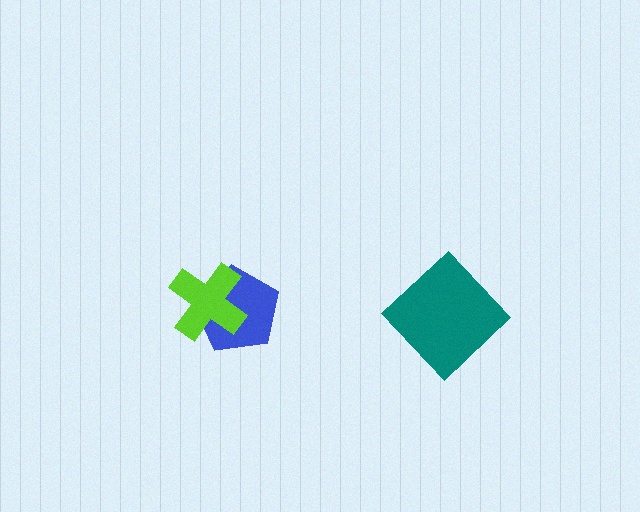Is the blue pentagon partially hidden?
Yes, it is partially covered by another shape.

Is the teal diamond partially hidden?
No, no other shape covers it.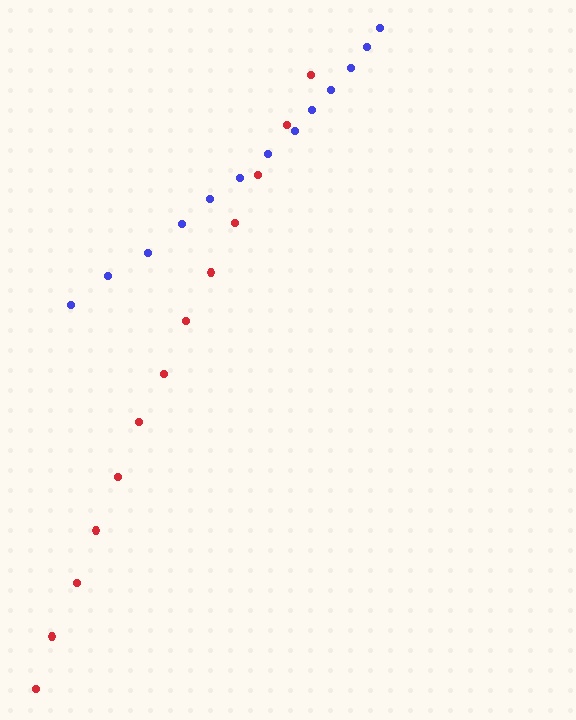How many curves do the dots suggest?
There are 2 distinct paths.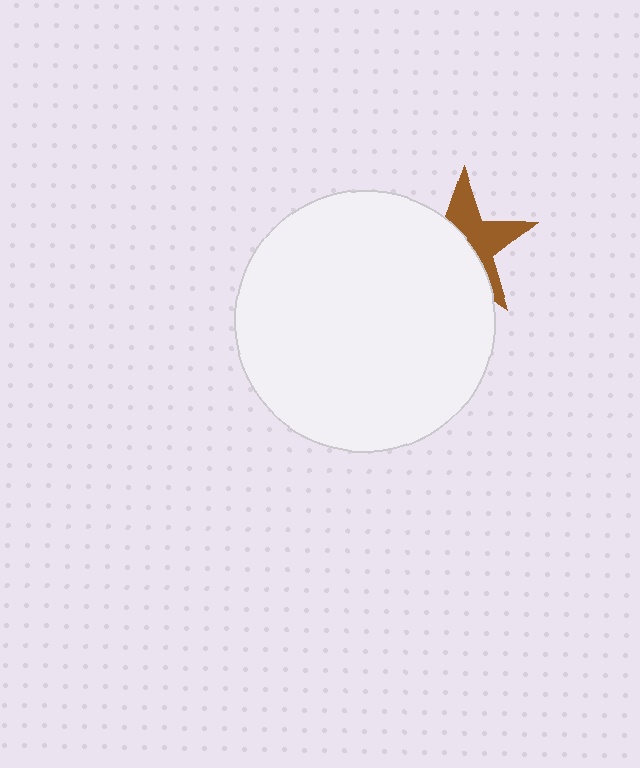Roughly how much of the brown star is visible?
A small part of it is visible (roughly 45%).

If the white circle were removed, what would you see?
You would see the complete brown star.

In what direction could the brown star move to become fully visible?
The brown star could move toward the upper-right. That would shift it out from behind the white circle entirely.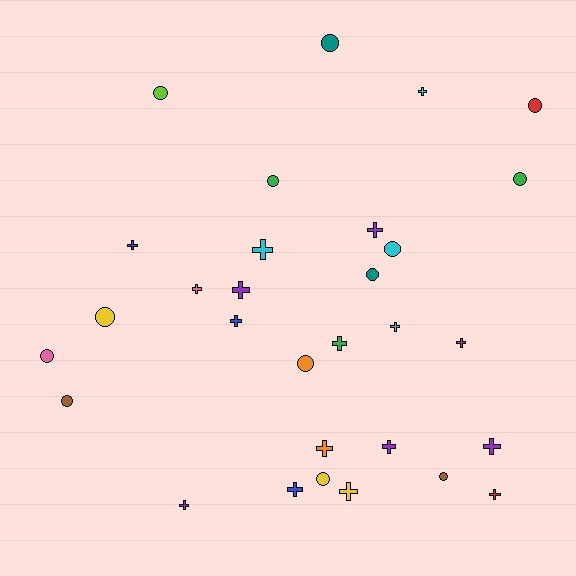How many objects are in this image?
There are 30 objects.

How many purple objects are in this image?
There are 5 purple objects.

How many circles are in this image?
There are 13 circles.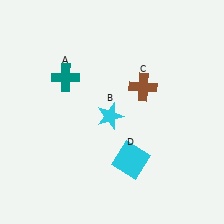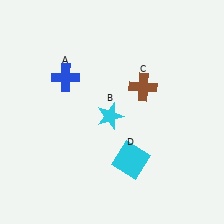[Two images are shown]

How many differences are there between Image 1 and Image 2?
There is 1 difference between the two images.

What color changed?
The cross (A) changed from teal in Image 1 to blue in Image 2.